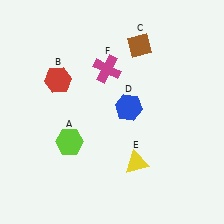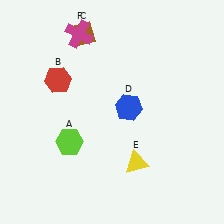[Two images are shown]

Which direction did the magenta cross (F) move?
The magenta cross (F) moved up.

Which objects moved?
The objects that moved are: the brown diamond (C), the magenta cross (F).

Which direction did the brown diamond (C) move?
The brown diamond (C) moved left.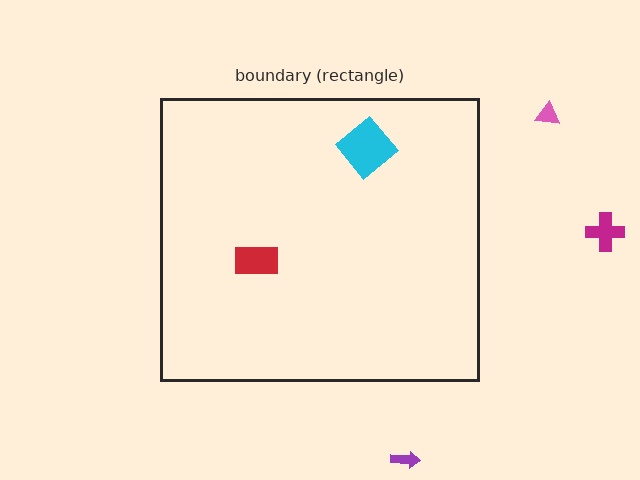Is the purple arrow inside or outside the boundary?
Outside.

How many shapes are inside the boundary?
2 inside, 3 outside.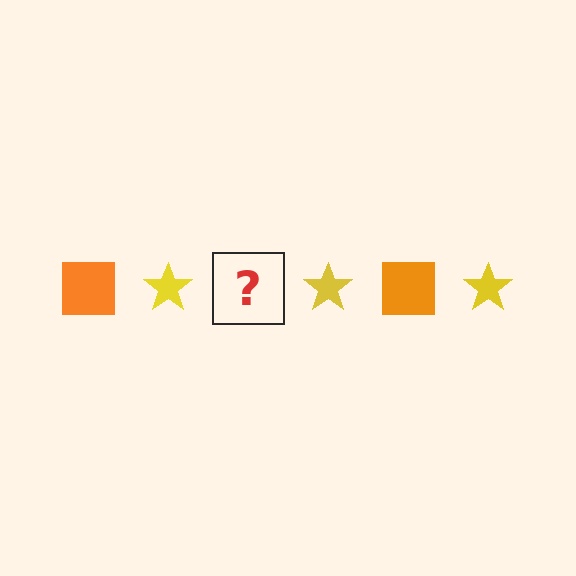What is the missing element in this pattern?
The missing element is an orange square.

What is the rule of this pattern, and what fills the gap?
The rule is that the pattern alternates between orange square and yellow star. The gap should be filled with an orange square.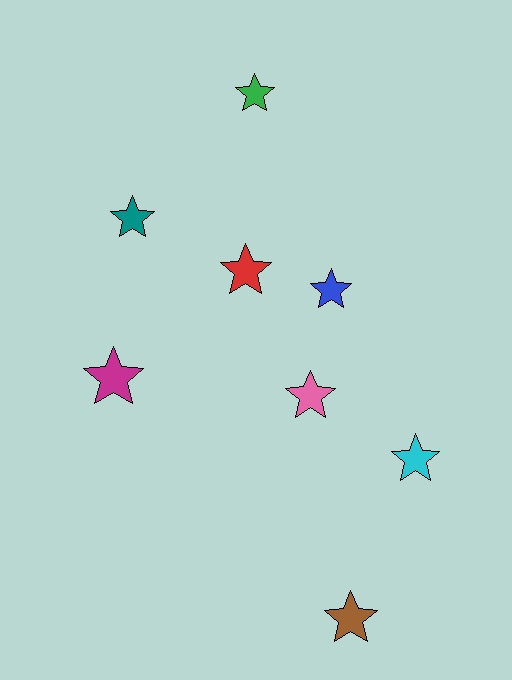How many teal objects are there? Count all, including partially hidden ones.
There is 1 teal object.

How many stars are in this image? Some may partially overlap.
There are 8 stars.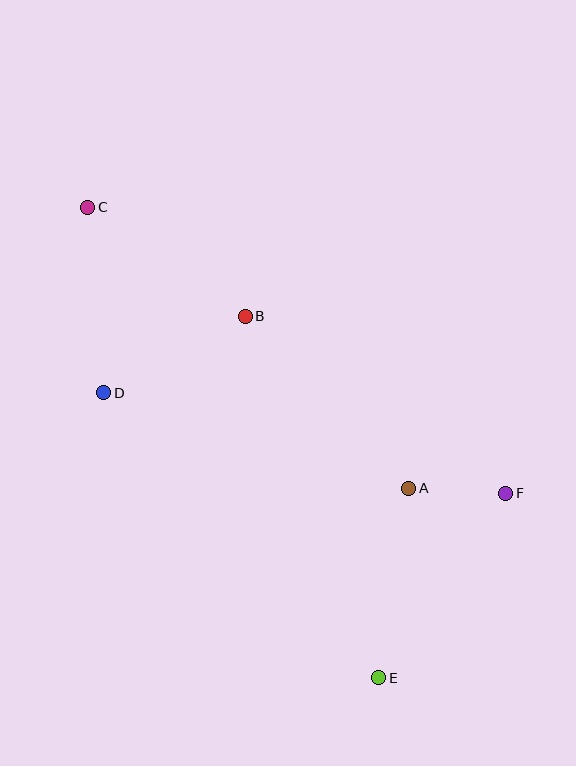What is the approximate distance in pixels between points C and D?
The distance between C and D is approximately 186 pixels.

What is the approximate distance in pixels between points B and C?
The distance between B and C is approximately 191 pixels.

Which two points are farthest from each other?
Points C and E are farthest from each other.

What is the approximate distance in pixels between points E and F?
The distance between E and F is approximately 224 pixels.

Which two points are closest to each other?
Points A and F are closest to each other.